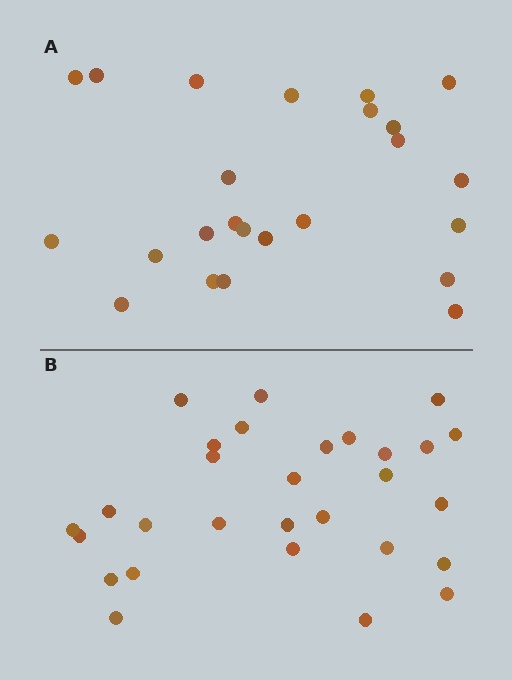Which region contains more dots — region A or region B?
Region B (the bottom region) has more dots.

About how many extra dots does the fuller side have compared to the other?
Region B has about 5 more dots than region A.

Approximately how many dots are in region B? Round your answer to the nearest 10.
About 30 dots. (The exact count is 29, which rounds to 30.)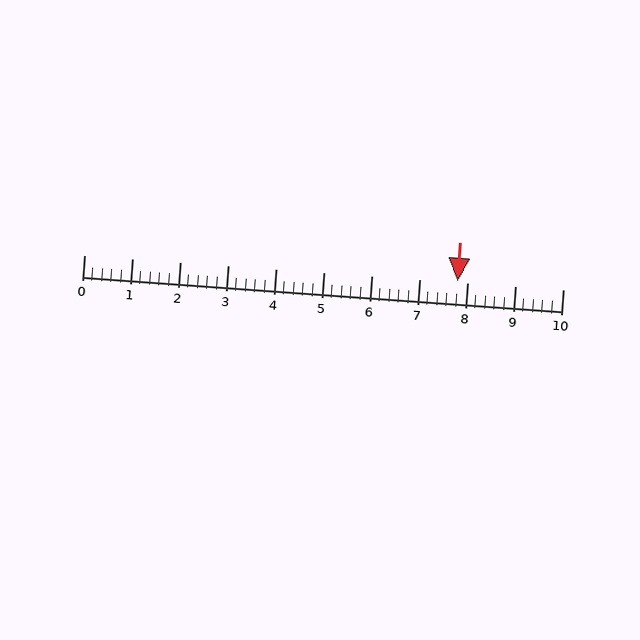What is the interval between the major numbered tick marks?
The major tick marks are spaced 1 units apart.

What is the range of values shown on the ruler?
The ruler shows values from 0 to 10.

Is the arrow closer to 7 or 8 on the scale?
The arrow is closer to 8.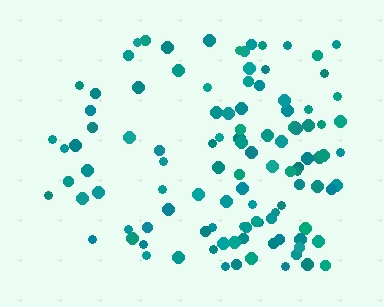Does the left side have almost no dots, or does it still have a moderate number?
Still a moderate number, just noticeably fewer than the right.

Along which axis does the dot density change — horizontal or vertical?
Horizontal.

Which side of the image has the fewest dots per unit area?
The left.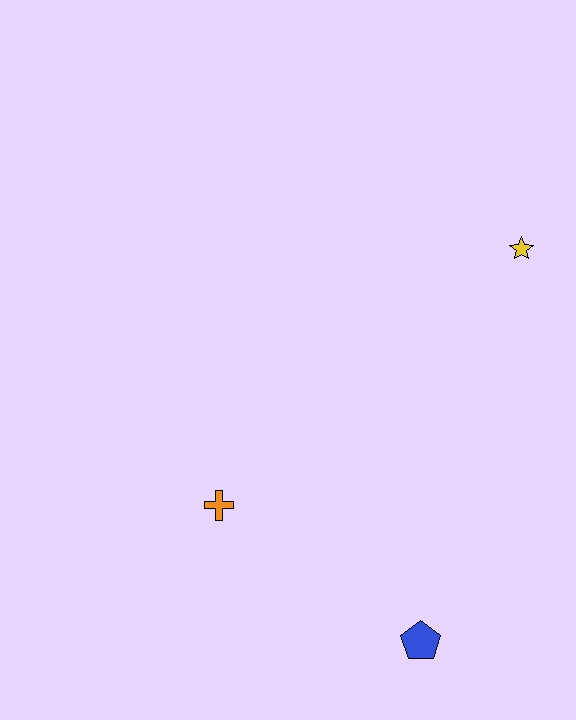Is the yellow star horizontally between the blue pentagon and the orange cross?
No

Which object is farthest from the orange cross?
The yellow star is farthest from the orange cross.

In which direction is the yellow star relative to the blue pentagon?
The yellow star is above the blue pentagon.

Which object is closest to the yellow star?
The orange cross is closest to the yellow star.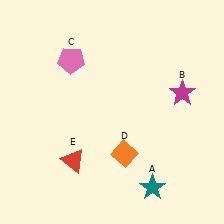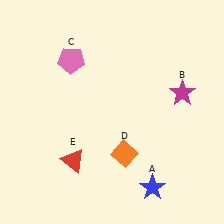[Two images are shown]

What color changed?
The star (A) changed from teal in Image 1 to blue in Image 2.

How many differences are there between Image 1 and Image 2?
There is 1 difference between the two images.